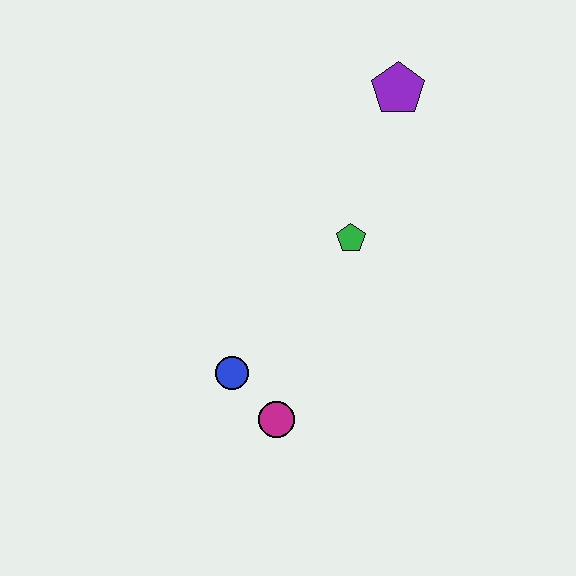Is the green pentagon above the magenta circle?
Yes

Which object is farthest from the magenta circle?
The purple pentagon is farthest from the magenta circle.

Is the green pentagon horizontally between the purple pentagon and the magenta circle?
Yes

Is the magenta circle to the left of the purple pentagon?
Yes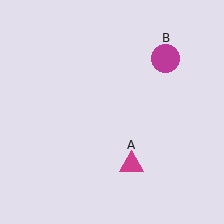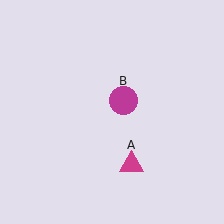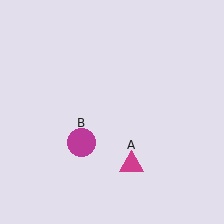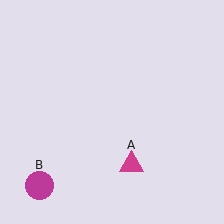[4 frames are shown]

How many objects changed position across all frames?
1 object changed position: magenta circle (object B).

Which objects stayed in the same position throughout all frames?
Magenta triangle (object A) remained stationary.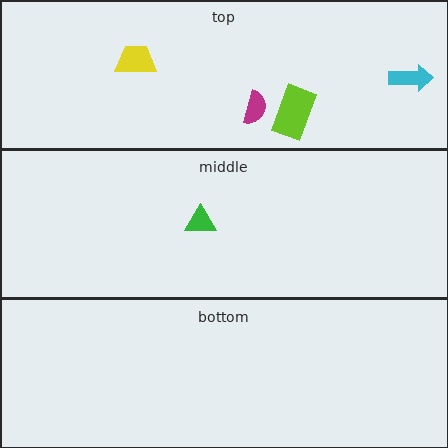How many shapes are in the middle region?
1.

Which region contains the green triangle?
The middle region.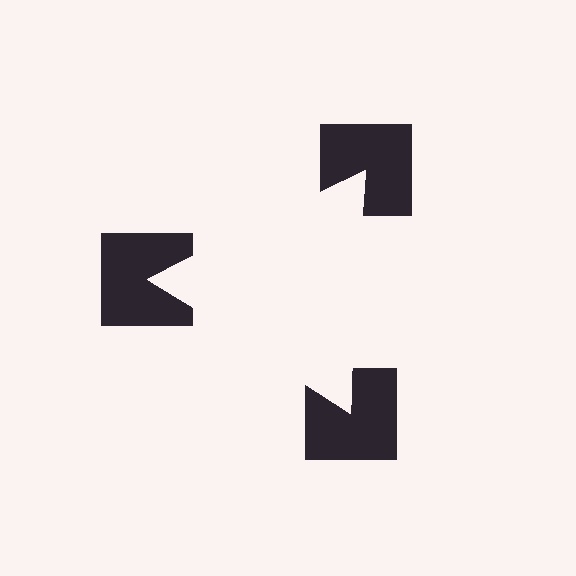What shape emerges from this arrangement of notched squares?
An illusory triangle — its edges are inferred from the aligned wedge cuts in the notched squares, not physically drawn.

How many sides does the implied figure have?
3 sides.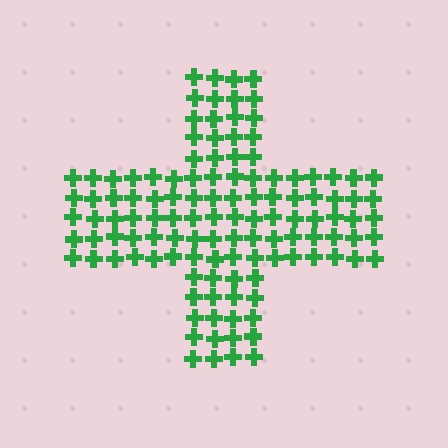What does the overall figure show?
The overall figure shows a cross.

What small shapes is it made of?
It is made of small crosses.